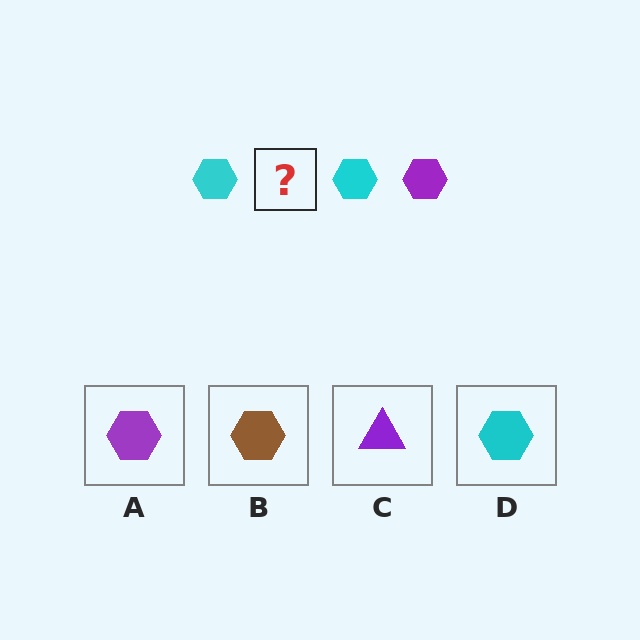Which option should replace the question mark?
Option A.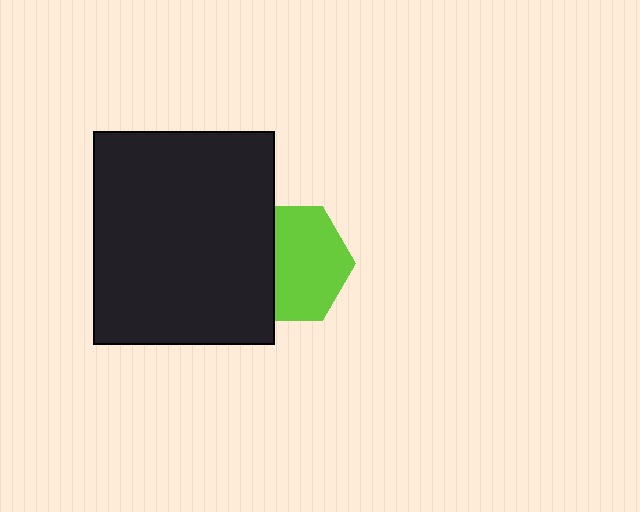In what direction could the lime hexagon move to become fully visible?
The lime hexagon could move right. That would shift it out from behind the black rectangle entirely.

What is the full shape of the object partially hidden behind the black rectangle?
The partially hidden object is a lime hexagon.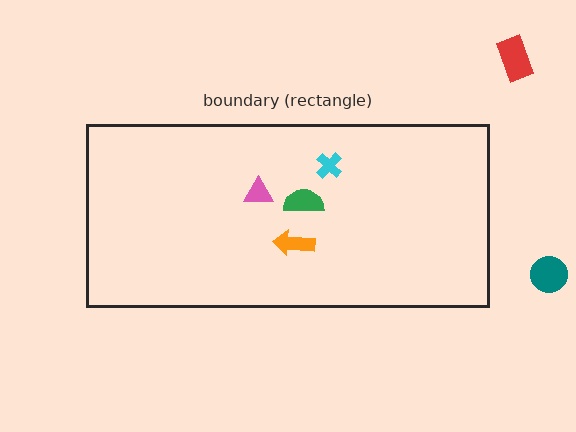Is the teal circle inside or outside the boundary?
Outside.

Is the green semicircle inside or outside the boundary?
Inside.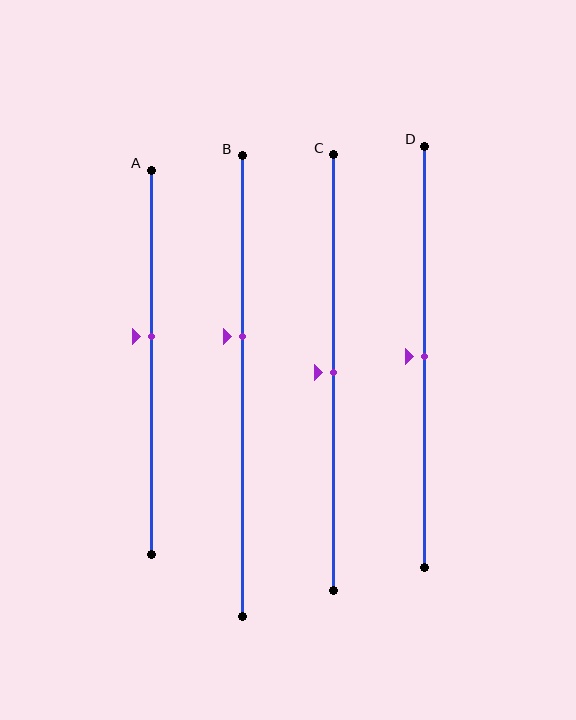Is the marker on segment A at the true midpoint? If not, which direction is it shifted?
No, the marker on segment A is shifted upward by about 7% of the segment length.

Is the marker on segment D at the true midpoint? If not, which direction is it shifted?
Yes, the marker on segment D is at the true midpoint.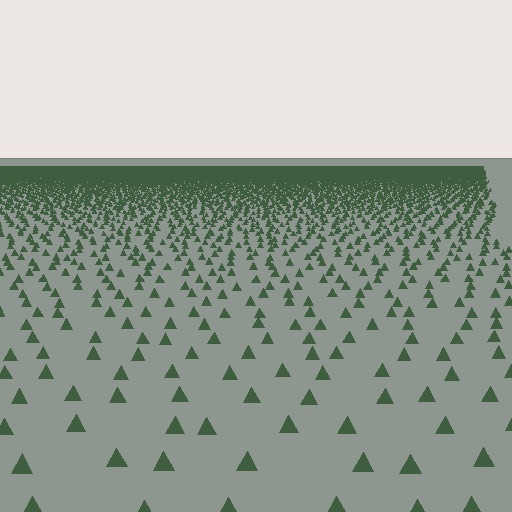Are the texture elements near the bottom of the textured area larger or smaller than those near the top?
Larger. Near the bottom, elements are closer to the viewer and appear at a bigger on-screen size.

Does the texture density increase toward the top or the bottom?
Density increases toward the top.